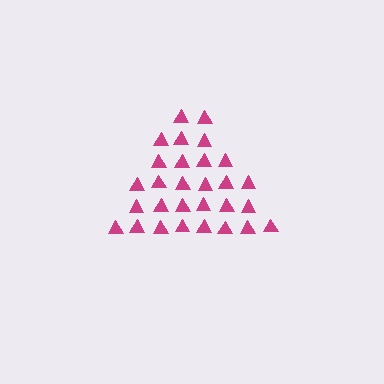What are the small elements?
The small elements are triangles.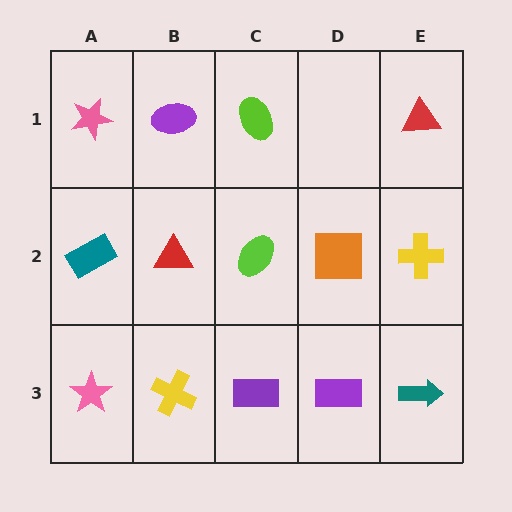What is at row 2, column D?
An orange square.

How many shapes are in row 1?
4 shapes.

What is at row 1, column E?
A red triangle.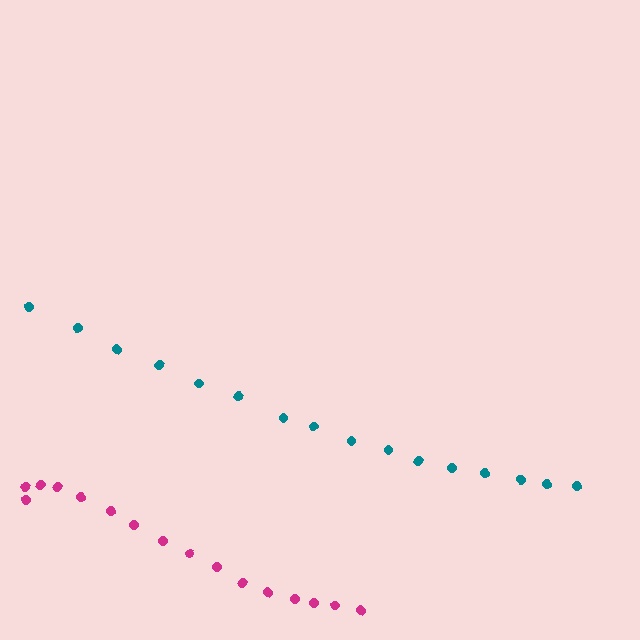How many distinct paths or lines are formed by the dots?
There are 2 distinct paths.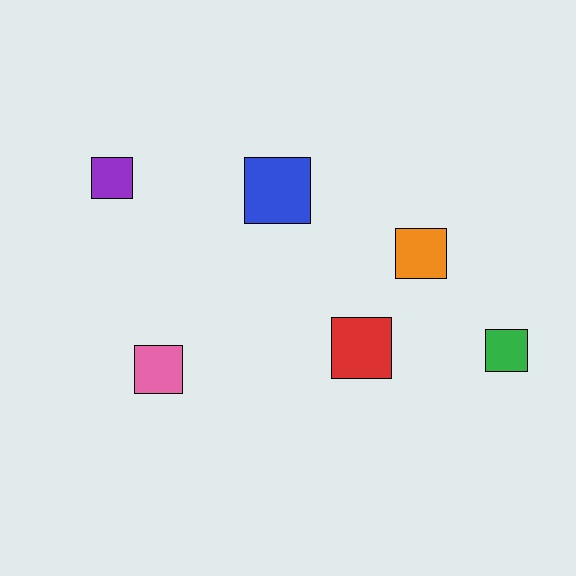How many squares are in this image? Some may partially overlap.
There are 6 squares.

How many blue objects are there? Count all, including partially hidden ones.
There is 1 blue object.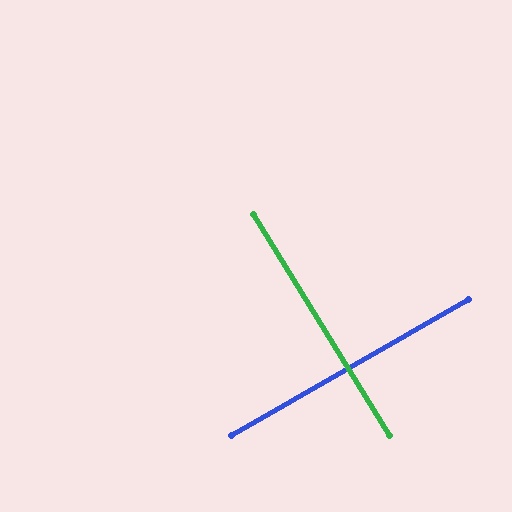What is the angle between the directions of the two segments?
Approximately 88 degrees.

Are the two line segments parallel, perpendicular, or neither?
Perpendicular — they meet at approximately 88°.